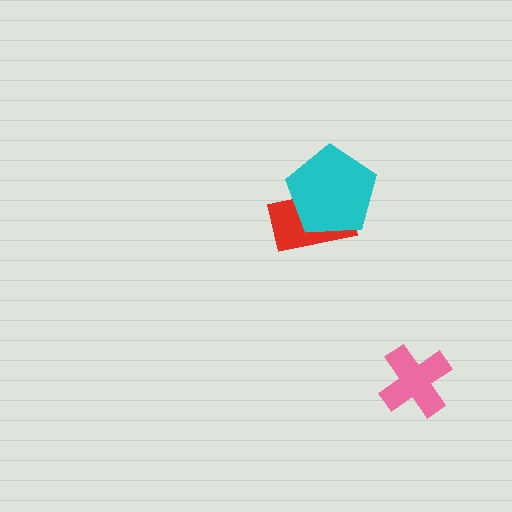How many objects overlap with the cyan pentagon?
1 object overlaps with the cyan pentagon.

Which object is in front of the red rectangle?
The cyan pentagon is in front of the red rectangle.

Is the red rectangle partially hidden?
Yes, it is partially covered by another shape.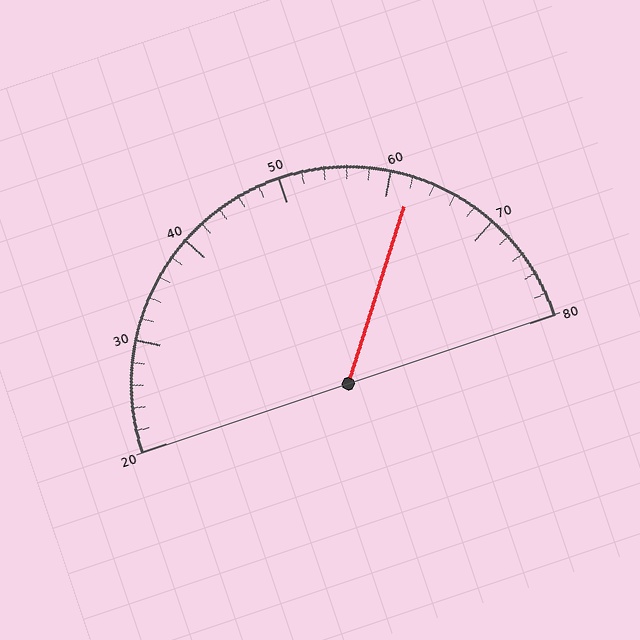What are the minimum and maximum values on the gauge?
The gauge ranges from 20 to 80.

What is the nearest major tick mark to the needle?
The nearest major tick mark is 60.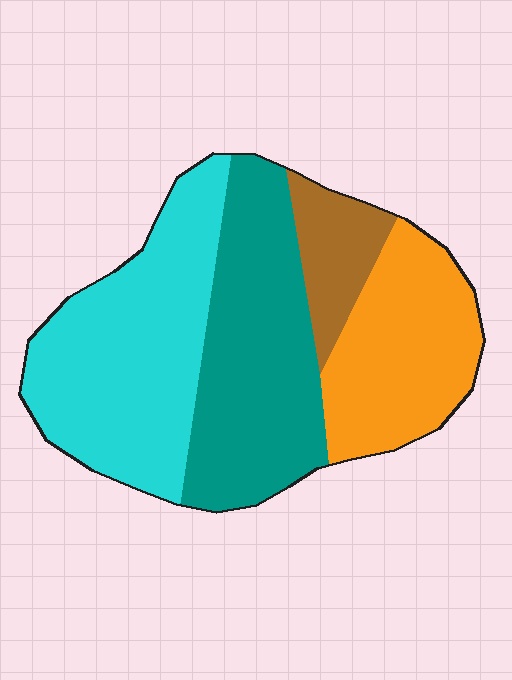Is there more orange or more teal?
Teal.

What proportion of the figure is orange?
Orange takes up about one quarter (1/4) of the figure.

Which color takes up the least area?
Brown, at roughly 10%.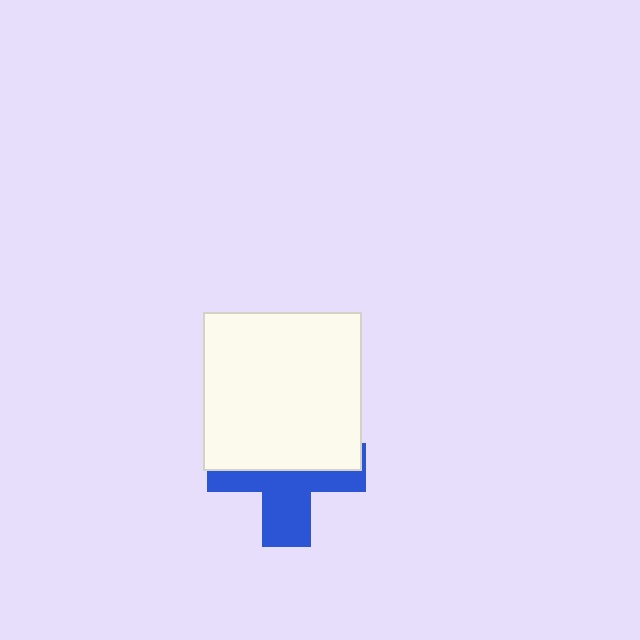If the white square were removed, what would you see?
You would see the complete blue cross.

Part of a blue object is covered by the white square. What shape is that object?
It is a cross.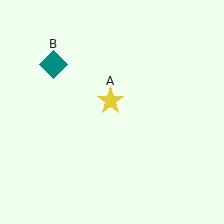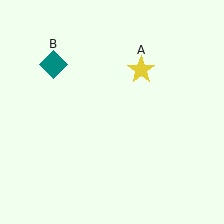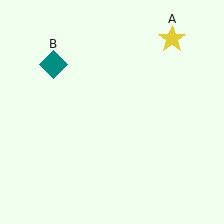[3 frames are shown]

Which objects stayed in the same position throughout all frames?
Teal diamond (object B) remained stationary.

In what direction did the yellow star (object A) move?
The yellow star (object A) moved up and to the right.